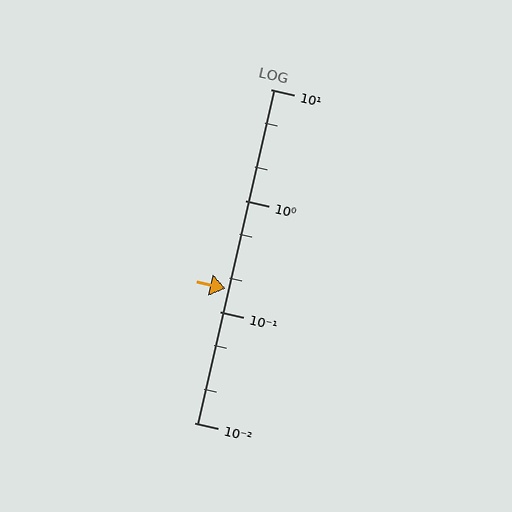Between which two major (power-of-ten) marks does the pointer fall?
The pointer is between 0.1 and 1.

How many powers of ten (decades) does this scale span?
The scale spans 3 decades, from 0.01 to 10.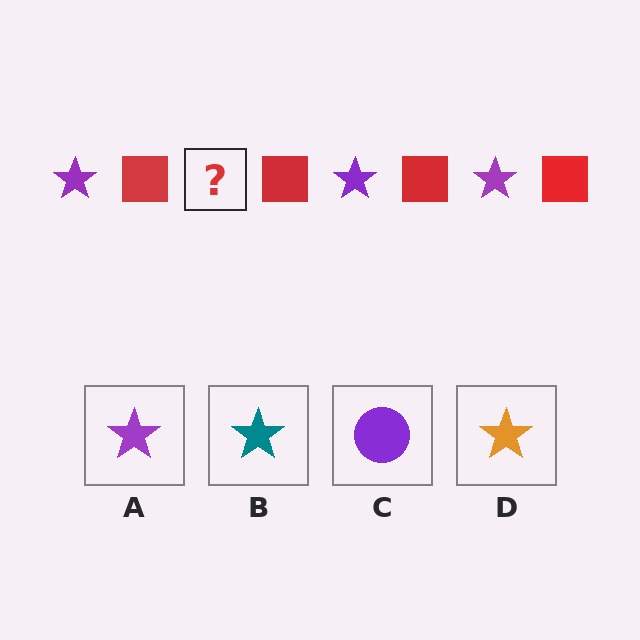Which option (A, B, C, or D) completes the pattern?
A.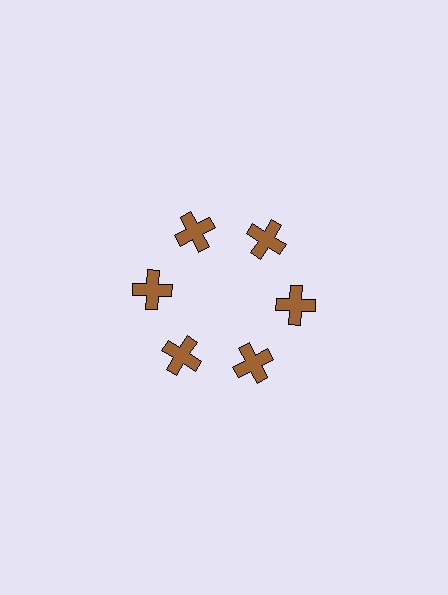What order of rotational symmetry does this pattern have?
This pattern has 6-fold rotational symmetry.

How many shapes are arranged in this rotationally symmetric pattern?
There are 6 shapes, arranged in 6 groups of 1.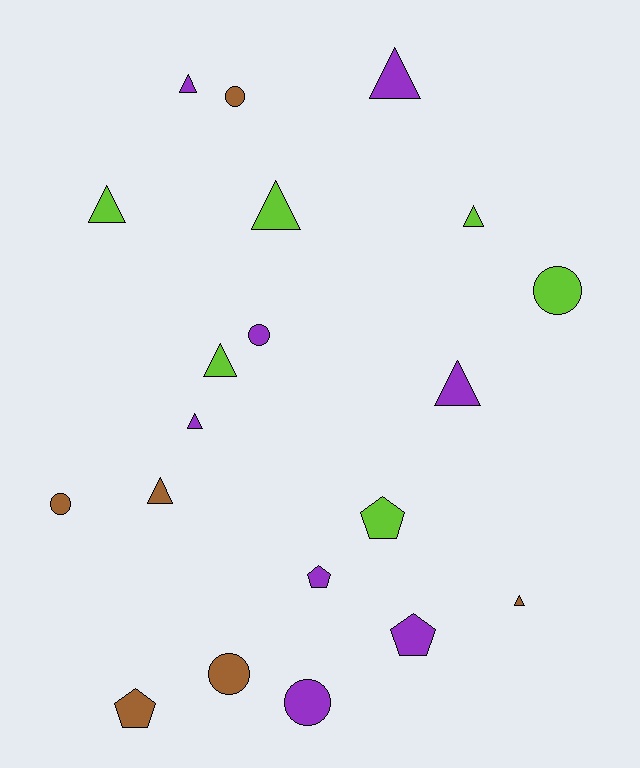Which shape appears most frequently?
Triangle, with 10 objects.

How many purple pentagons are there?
There are 2 purple pentagons.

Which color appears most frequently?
Purple, with 8 objects.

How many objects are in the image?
There are 20 objects.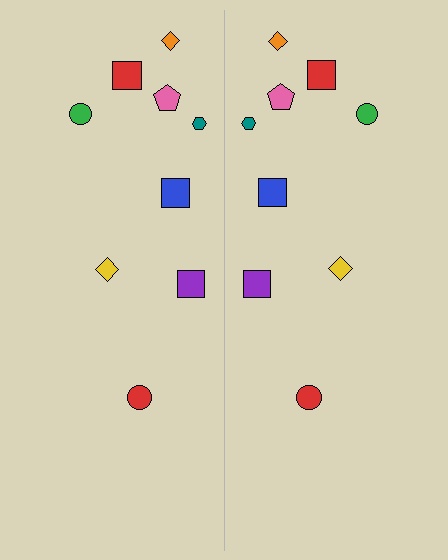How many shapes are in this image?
There are 18 shapes in this image.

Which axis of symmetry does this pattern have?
The pattern has a vertical axis of symmetry running through the center of the image.